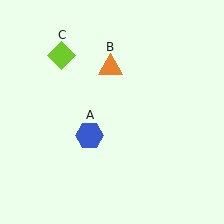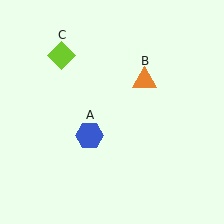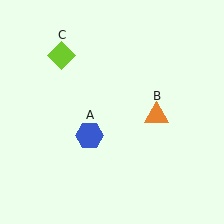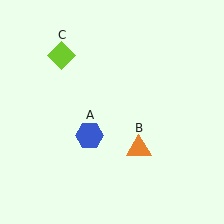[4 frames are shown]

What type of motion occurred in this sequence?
The orange triangle (object B) rotated clockwise around the center of the scene.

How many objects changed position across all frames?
1 object changed position: orange triangle (object B).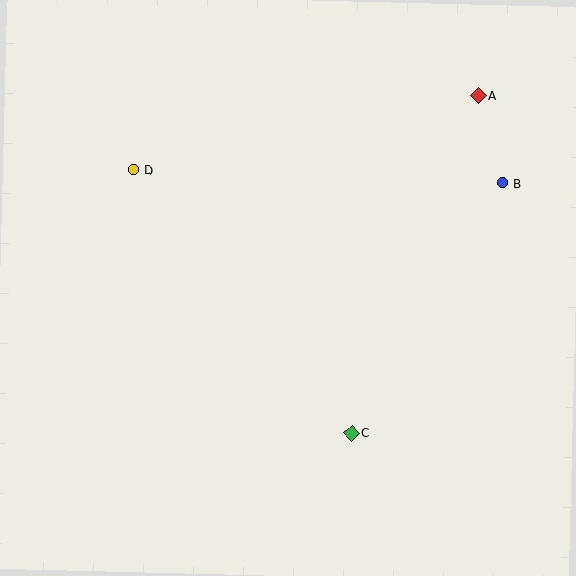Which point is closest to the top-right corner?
Point A is closest to the top-right corner.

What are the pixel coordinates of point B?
Point B is at (503, 183).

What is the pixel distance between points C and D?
The distance between C and D is 342 pixels.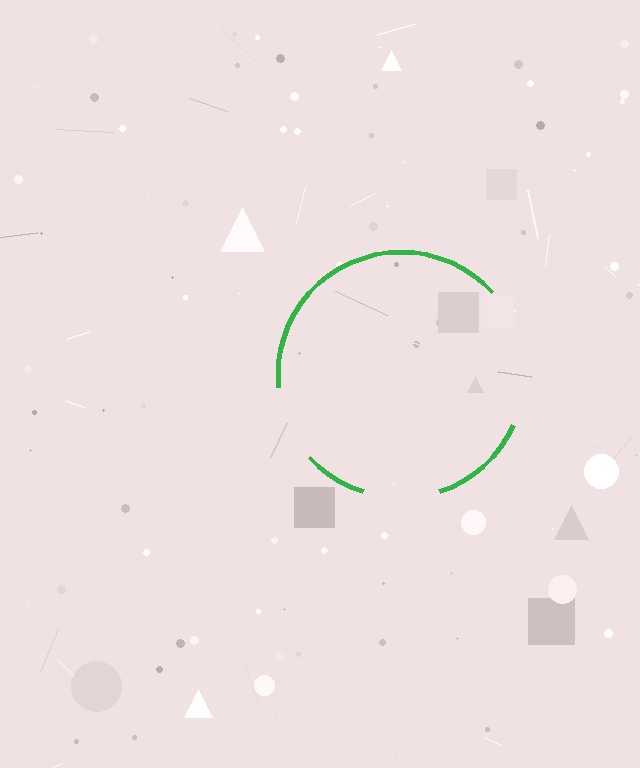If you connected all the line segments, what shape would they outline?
They would outline a circle.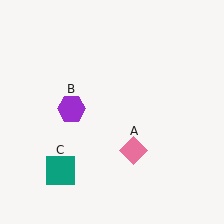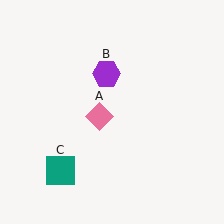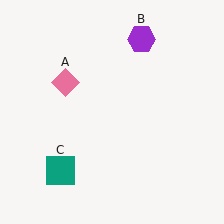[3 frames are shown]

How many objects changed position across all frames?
2 objects changed position: pink diamond (object A), purple hexagon (object B).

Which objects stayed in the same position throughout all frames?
Teal square (object C) remained stationary.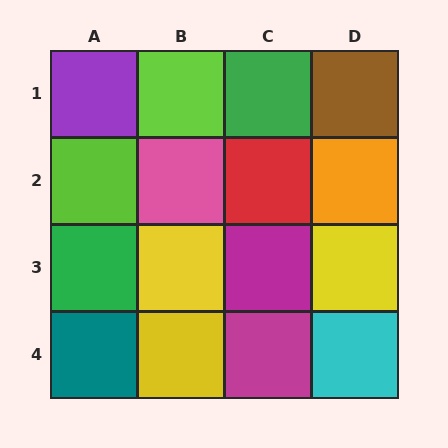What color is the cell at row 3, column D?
Yellow.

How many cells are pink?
1 cell is pink.